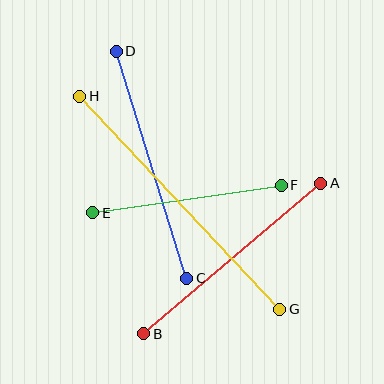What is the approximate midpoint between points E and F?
The midpoint is at approximately (187, 199) pixels.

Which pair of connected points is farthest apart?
Points G and H are farthest apart.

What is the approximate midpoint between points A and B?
The midpoint is at approximately (232, 259) pixels.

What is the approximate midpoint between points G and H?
The midpoint is at approximately (180, 203) pixels.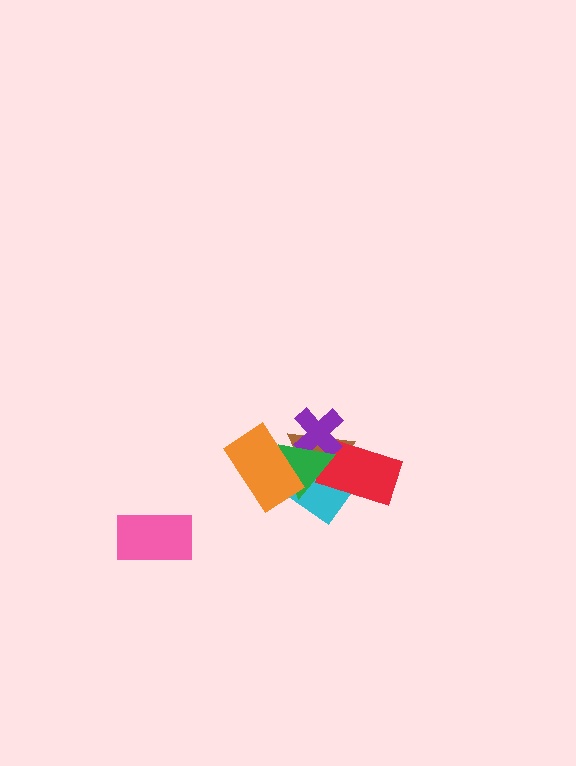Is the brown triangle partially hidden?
Yes, it is partially covered by another shape.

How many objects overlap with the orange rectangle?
2 objects overlap with the orange rectangle.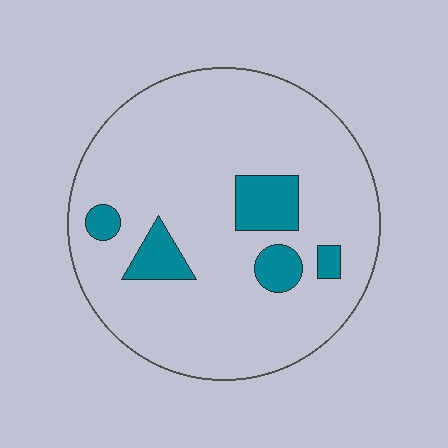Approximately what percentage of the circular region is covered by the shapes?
Approximately 15%.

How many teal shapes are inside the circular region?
5.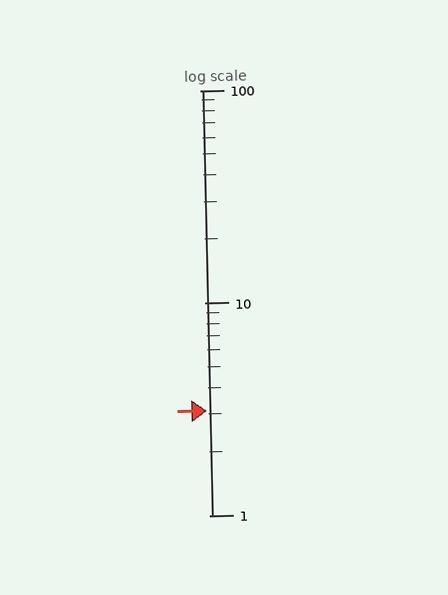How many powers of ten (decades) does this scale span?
The scale spans 2 decades, from 1 to 100.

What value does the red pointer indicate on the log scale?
The pointer indicates approximately 3.1.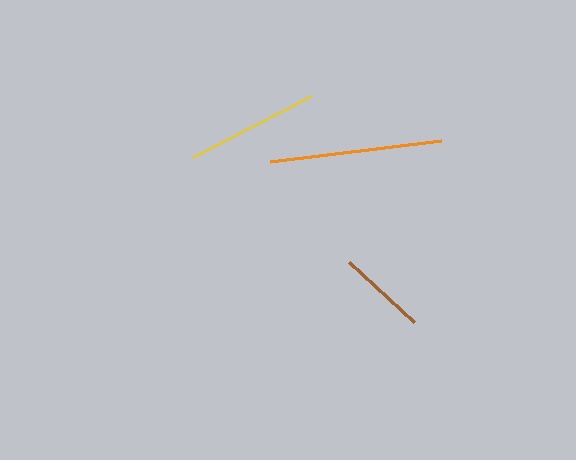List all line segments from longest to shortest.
From longest to shortest: orange, yellow, brown.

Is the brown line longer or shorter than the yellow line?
The yellow line is longer than the brown line.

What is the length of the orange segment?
The orange segment is approximately 173 pixels long.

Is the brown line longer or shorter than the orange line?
The orange line is longer than the brown line.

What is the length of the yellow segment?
The yellow segment is approximately 132 pixels long.